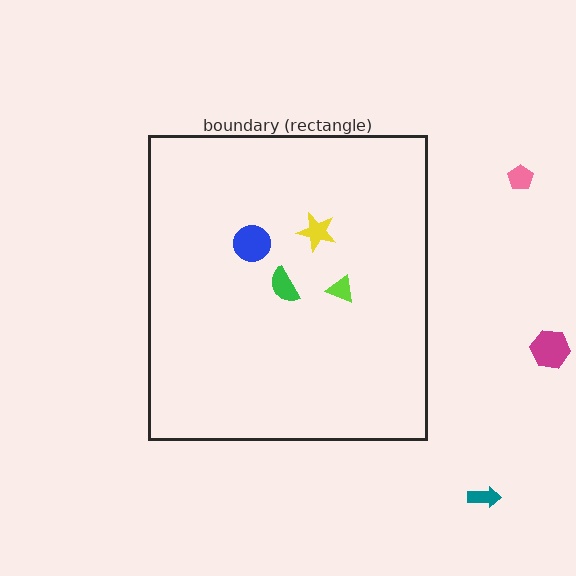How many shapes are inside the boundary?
4 inside, 3 outside.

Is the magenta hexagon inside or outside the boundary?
Outside.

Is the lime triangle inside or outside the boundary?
Inside.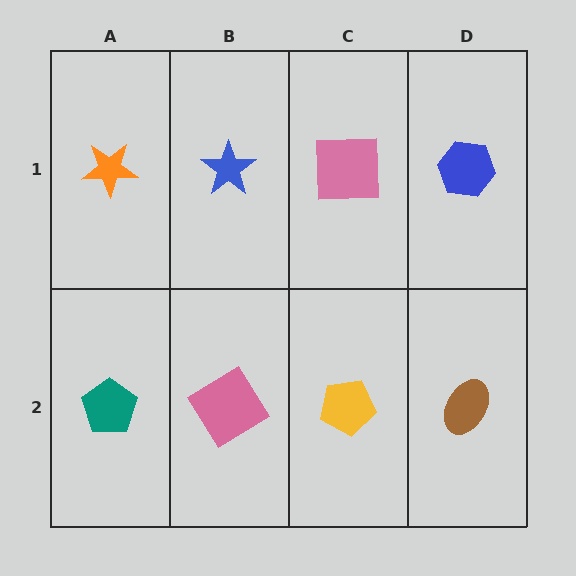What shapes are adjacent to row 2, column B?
A blue star (row 1, column B), a teal pentagon (row 2, column A), a yellow pentagon (row 2, column C).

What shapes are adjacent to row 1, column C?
A yellow pentagon (row 2, column C), a blue star (row 1, column B), a blue hexagon (row 1, column D).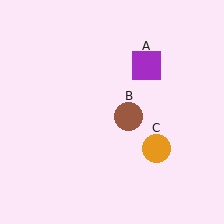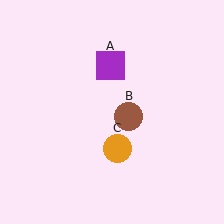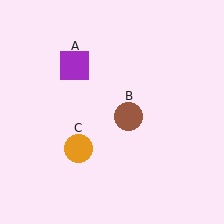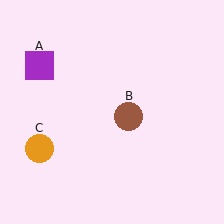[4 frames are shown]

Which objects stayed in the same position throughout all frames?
Brown circle (object B) remained stationary.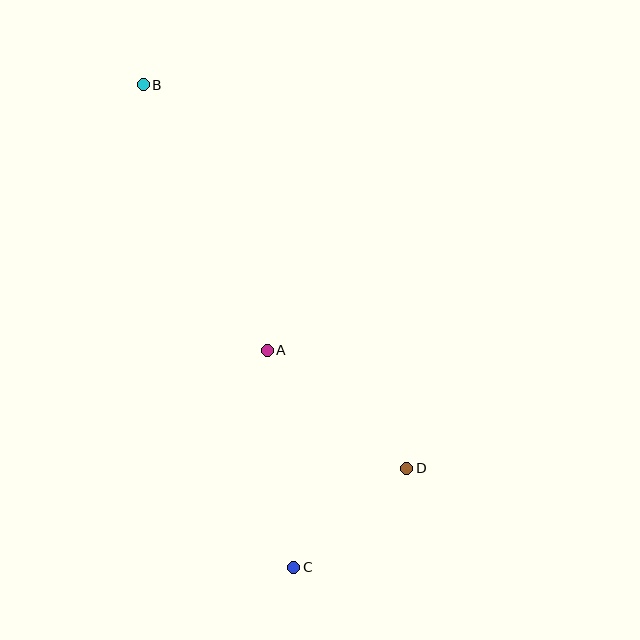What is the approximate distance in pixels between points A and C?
The distance between A and C is approximately 218 pixels.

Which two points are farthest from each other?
Points B and C are farthest from each other.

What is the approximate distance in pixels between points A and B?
The distance between A and B is approximately 293 pixels.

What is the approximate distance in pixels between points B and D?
The distance between B and D is approximately 466 pixels.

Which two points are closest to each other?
Points C and D are closest to each other.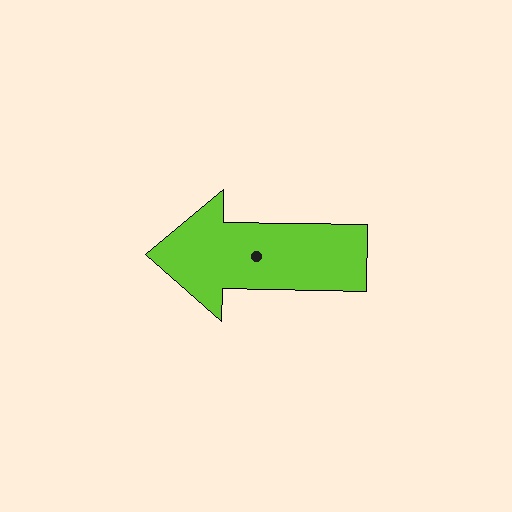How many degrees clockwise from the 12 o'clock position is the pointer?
Approximately 271 degrees.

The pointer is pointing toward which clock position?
Roughly 9 o'clock.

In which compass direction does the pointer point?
West.